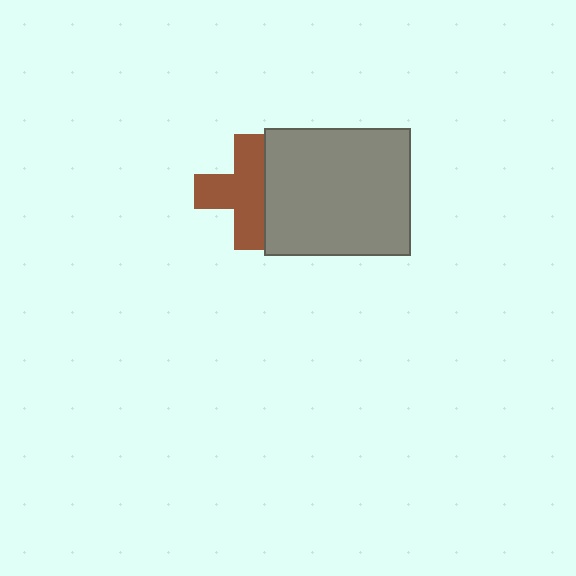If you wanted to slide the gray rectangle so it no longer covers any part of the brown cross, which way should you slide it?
Slide it right — that is the most direct way to separate the two shapes.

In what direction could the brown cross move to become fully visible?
The brown cross could move left. That would shift it out from behind the gray rectangle entirely.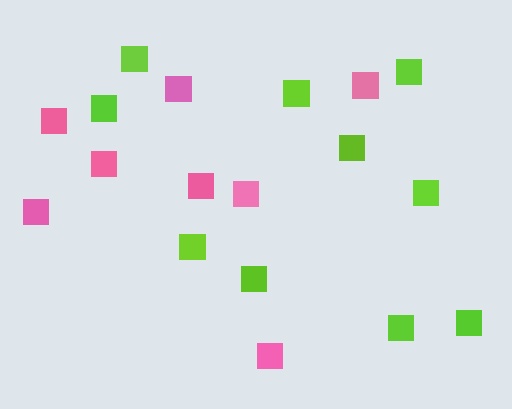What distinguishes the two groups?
There are 2 groups: one group of pink squares (8) and one group of lime squares (10).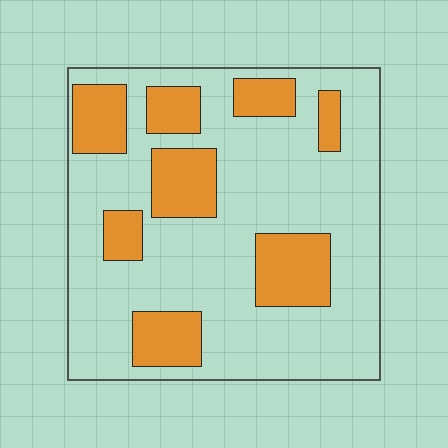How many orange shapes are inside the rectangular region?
8.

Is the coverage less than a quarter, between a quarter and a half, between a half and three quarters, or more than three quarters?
Between a quarter and a half.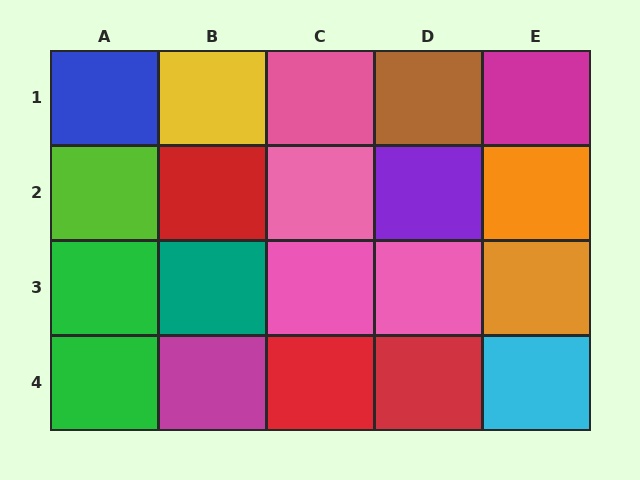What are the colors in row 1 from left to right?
Blue, yellow, pink, brown, magenta.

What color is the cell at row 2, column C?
Pink.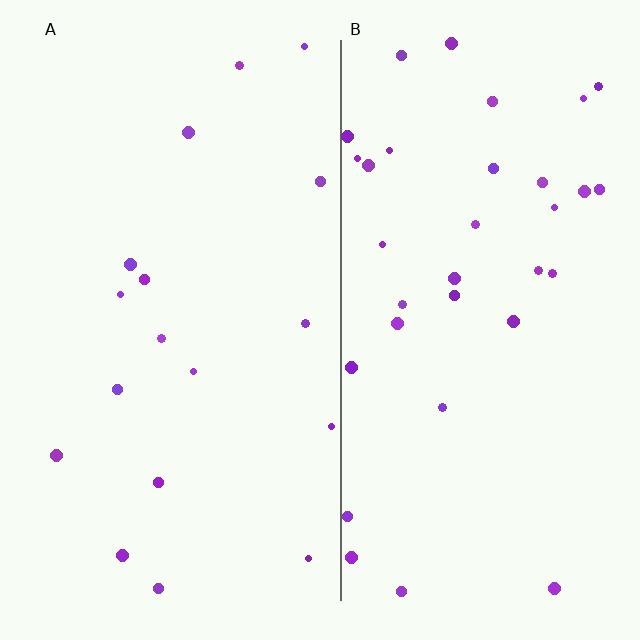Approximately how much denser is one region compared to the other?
Approximately 2.0× — region B over region A.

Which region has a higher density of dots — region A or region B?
B (the right).